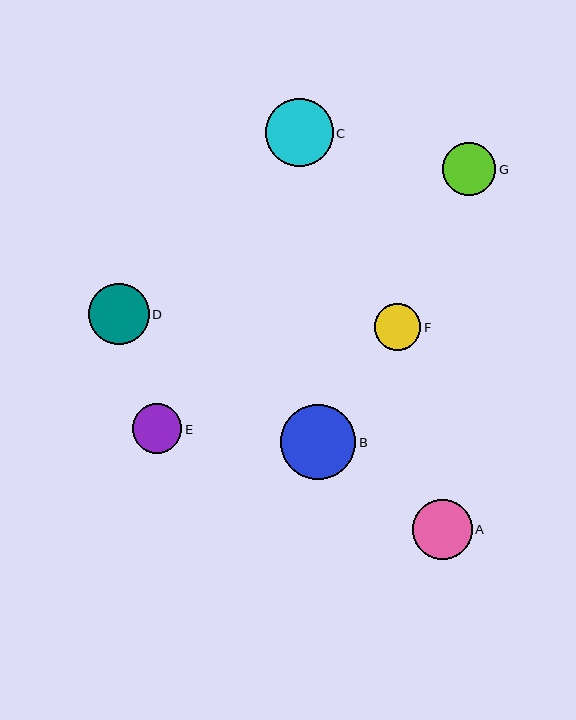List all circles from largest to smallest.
From largest to smallest: B, C, D, A, G, E, F.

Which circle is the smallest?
Circle F is the smallest with a size of approximately 46 pixels.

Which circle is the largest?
Circle B is the largest with a size of approximately 75 pixels.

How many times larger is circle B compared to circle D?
Circle B is approximately 1.2 times the size of circle D.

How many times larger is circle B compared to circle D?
Circle B is approximately 1.2 times the size of circle D.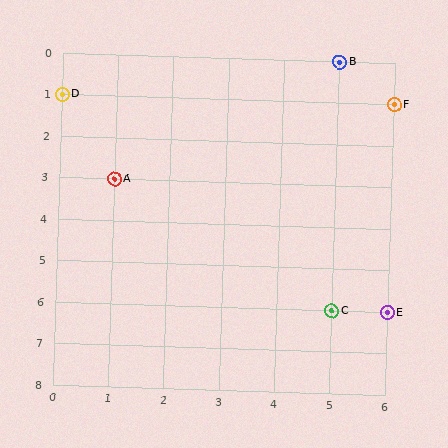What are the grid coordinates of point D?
Point D is at grid coordinates (0, 1).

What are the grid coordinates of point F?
Point F is at grid coordinates (6, 1).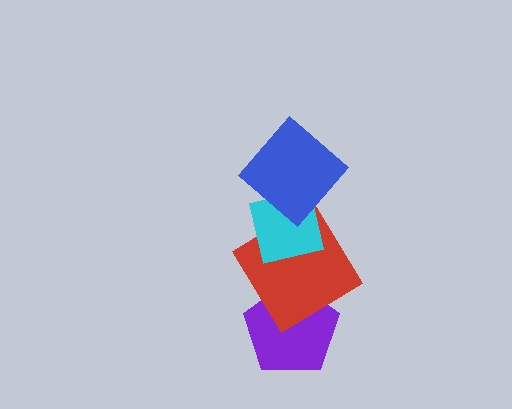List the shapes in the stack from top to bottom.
From top to bottom: the blue diamond, the cyan square, the red diamond, the purple pentagon.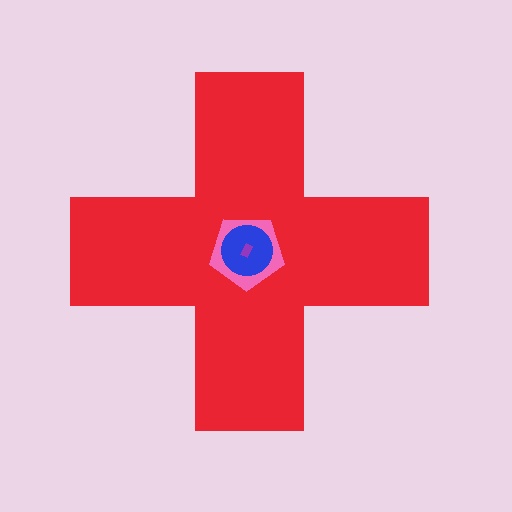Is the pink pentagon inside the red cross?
Yes.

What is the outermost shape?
The red cross.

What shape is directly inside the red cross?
The pink pentagon.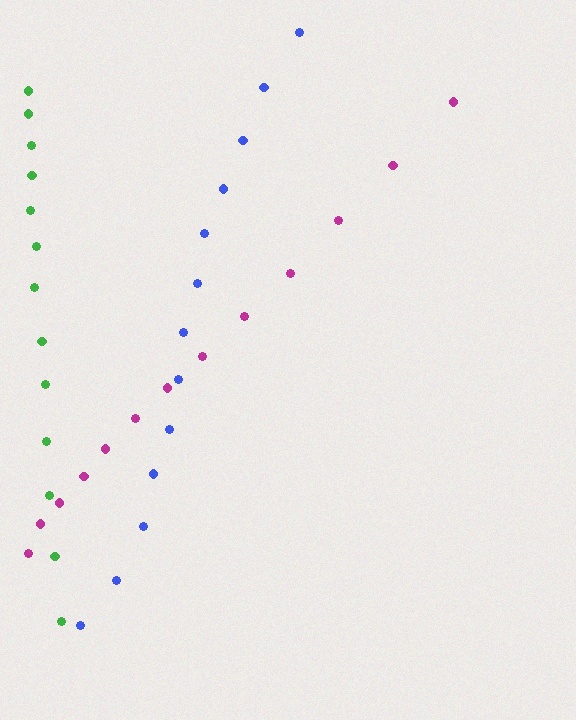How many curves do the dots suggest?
There are 3 distinct paths.